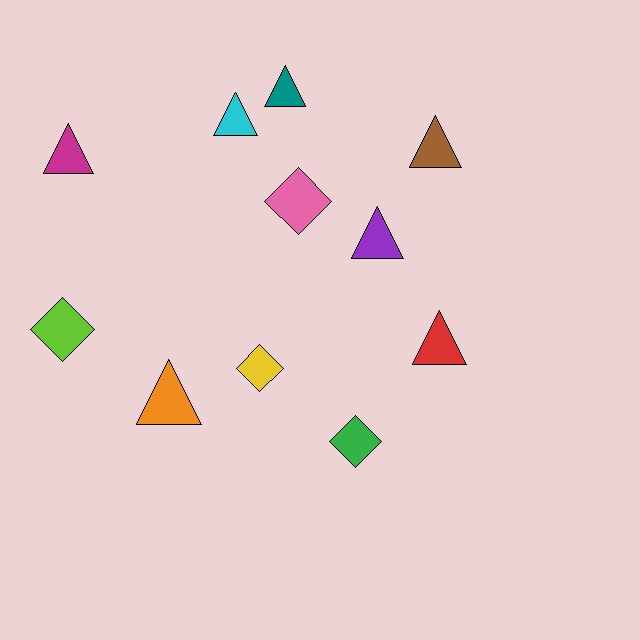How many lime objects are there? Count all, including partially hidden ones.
There is 1 lime object.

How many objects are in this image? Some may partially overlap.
There are 11 objects.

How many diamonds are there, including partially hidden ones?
There are 4 diamonds.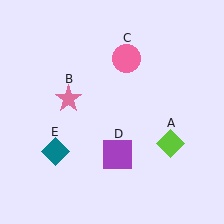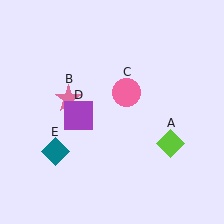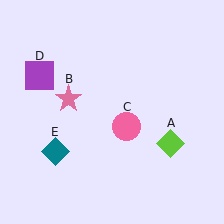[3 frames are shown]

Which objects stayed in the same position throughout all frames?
Lime diamond (object A) and pink star (object B) and teal diamond (object E) remained stationary.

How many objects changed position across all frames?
2 objects changed position: pink circle (object C), purple square (object D).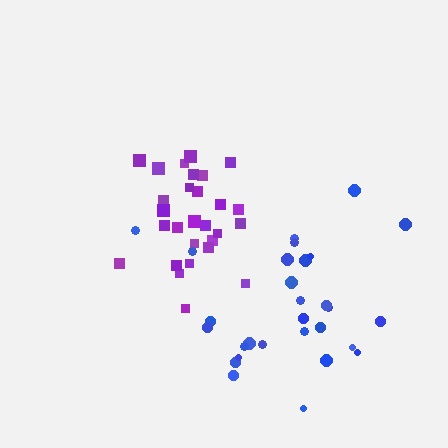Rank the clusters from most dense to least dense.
purple, blue.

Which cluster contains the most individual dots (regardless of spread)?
Blue (29).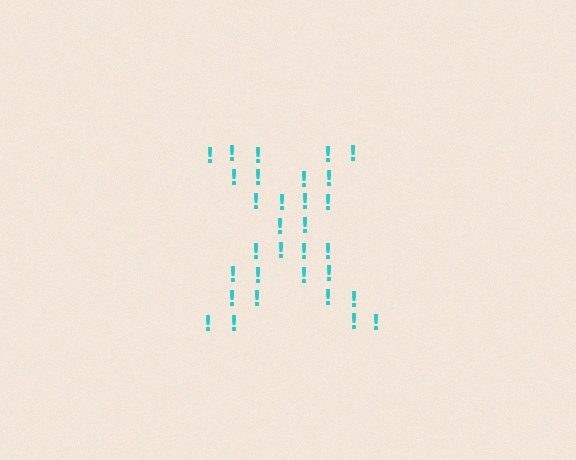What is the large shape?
The large shape is the letter X.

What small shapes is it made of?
It is made of small exclamation marks.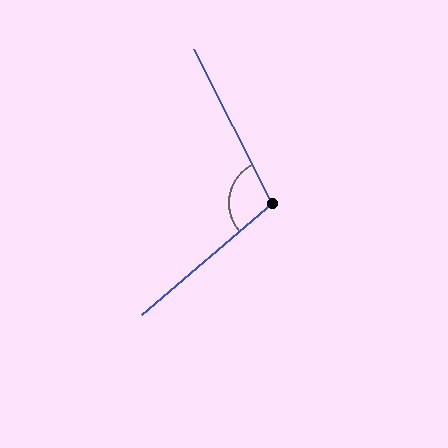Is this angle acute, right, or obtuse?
It is obtuse.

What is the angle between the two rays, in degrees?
Approximately 104 degrees.